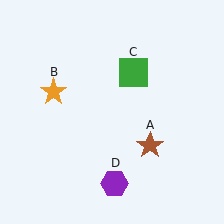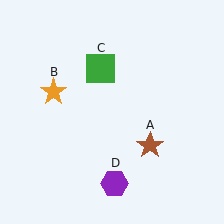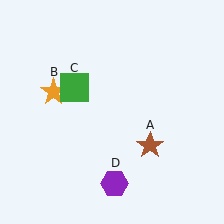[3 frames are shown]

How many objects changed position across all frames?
1 object changed position: green square (object C).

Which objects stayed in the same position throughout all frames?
Brown star (object A) and orange star (object B) and purple hexagon (object D) remained stationary.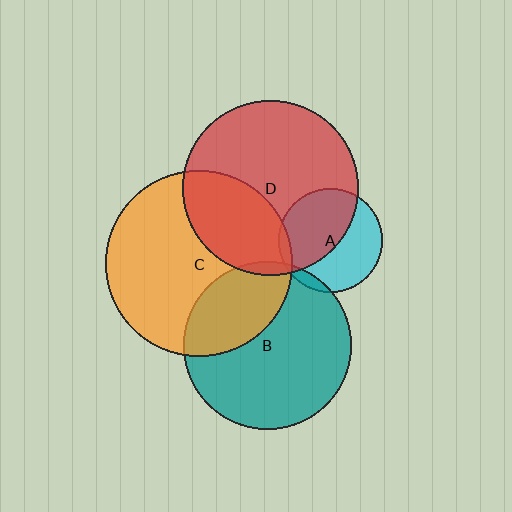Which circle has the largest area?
Circle C (orange).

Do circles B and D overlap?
Yes.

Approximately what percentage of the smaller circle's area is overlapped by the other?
Approximately 5%.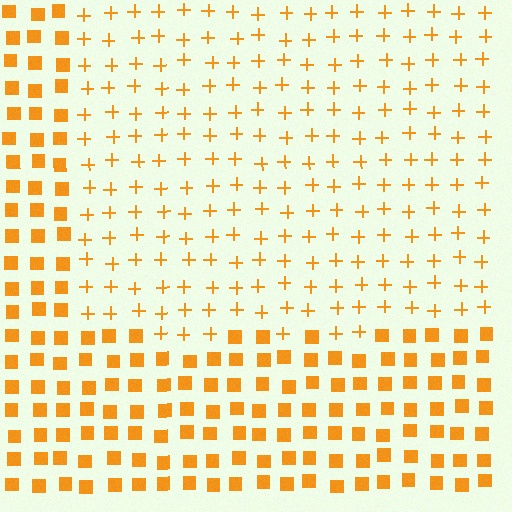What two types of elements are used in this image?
The image uses plus signs inside the rectangle region and squares outside it.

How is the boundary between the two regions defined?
The boundary is defined by a change in element shape: plus signs inside vs. squares outside. All elements share the same color and spacing.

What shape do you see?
I see a rectangle.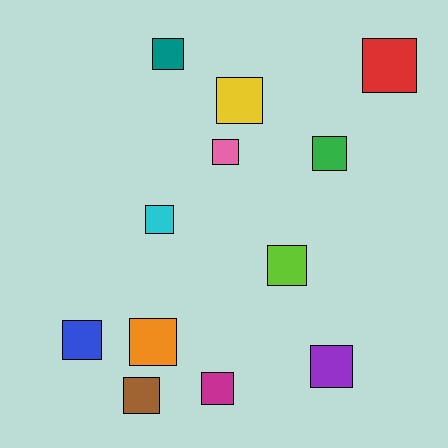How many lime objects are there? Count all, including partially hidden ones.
There is 1 lime object.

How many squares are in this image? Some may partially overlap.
There are 12 squares.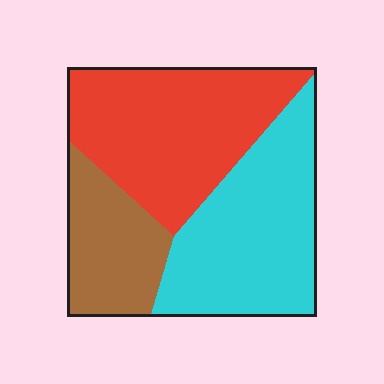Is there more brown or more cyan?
Cyan.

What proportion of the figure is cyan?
Cyan covers roughly 40% of the figure.